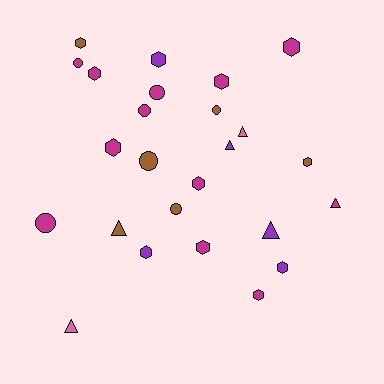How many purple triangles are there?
There are 2 purple triangles.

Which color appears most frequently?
Magenta, with 12 objects.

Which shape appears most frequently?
Hexagon, with 12 objects.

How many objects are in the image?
There are 25 objects.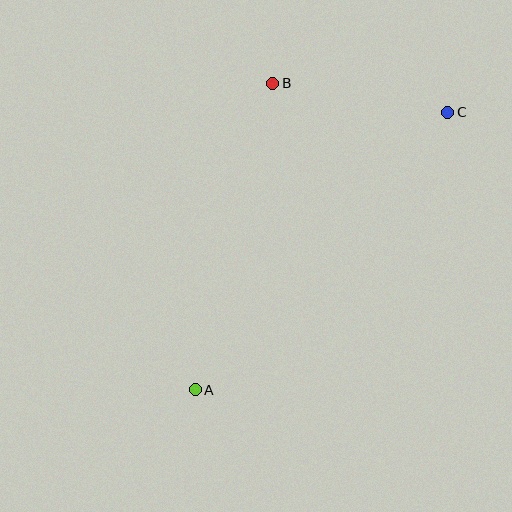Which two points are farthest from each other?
Points A and C are farthest from each other.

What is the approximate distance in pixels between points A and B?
The distance between A and B is approximately 316 pixels.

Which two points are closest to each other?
Points B and C are closest to each other.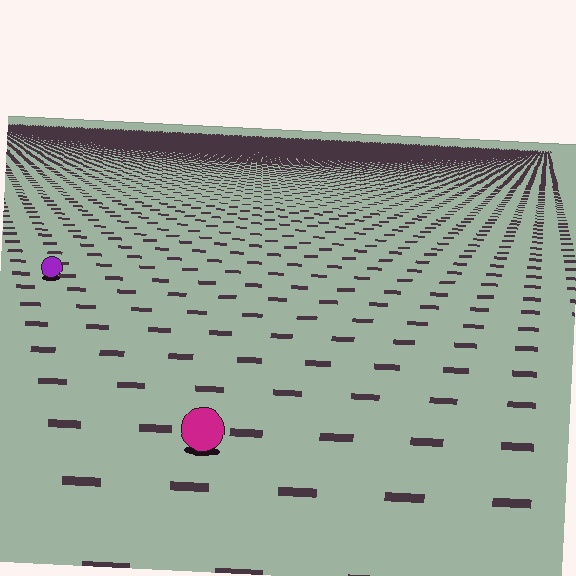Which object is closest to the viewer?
The magenta circle is closest. The texture marks near it are larger and more spread out.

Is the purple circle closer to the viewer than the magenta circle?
No. The magenta circle is closer — you can tell from the texture gradient: the ground texture is coarser near it.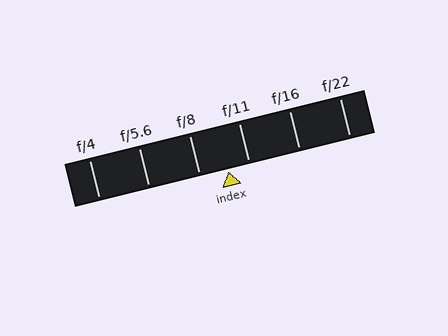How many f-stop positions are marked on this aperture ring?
There are 6 f-stop positions marked.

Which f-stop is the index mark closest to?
The index mark is closest to f/11.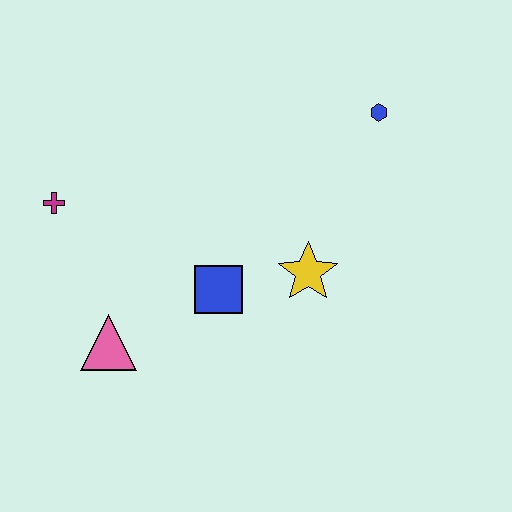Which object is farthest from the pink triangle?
The blue hexagon is farthest from the pink triangle.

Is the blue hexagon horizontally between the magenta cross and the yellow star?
No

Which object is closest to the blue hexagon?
The yellow star is closest to the blue hexagon.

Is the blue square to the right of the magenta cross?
Yes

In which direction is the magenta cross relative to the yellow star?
The magenta cross is to the left of the yellow star.